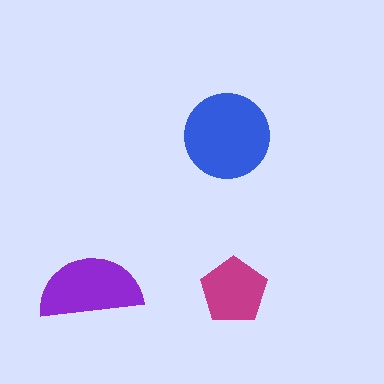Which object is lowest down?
The magenta pentagon is bottommost.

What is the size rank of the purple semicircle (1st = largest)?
2nd.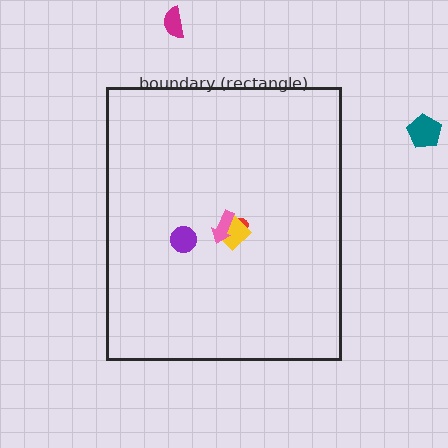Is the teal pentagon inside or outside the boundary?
Outside.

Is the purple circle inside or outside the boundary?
Inside.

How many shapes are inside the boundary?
4 inside, 2 outside.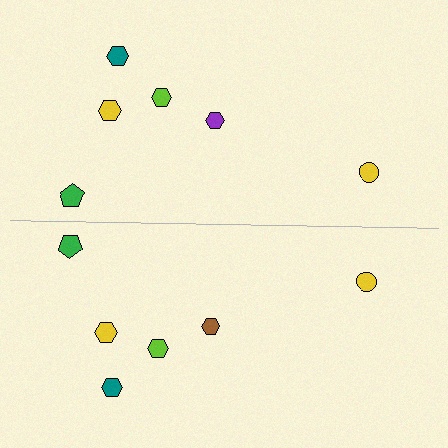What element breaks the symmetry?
The brown hexagon on the bottom side breaks the symmetry — its mirror counterpart is purple.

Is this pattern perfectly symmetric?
No, the pattern is not perfectly symmetric. The brown hexagon on the bottom side breaks the symmetry — its mirror counterpart is purple.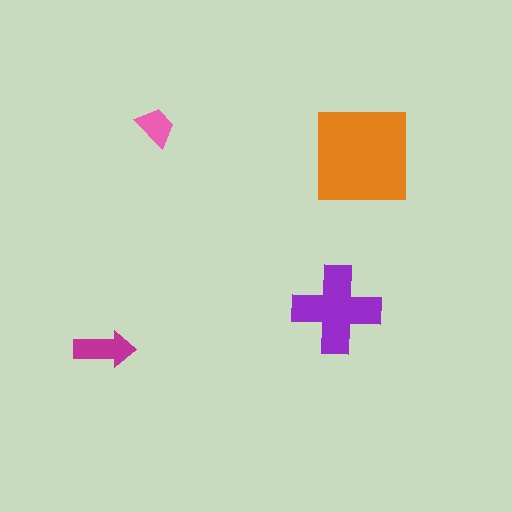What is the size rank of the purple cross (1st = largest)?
2nd.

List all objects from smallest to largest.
The pink trapezoid, the magenta arrow, the purple cross, the orange square.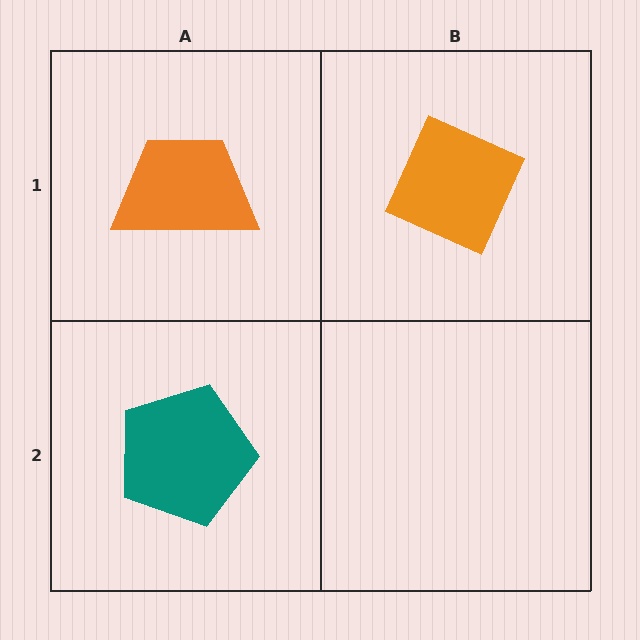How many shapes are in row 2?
1 shape.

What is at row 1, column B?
An orange diamond.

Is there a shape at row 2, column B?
No, that cell is empty.